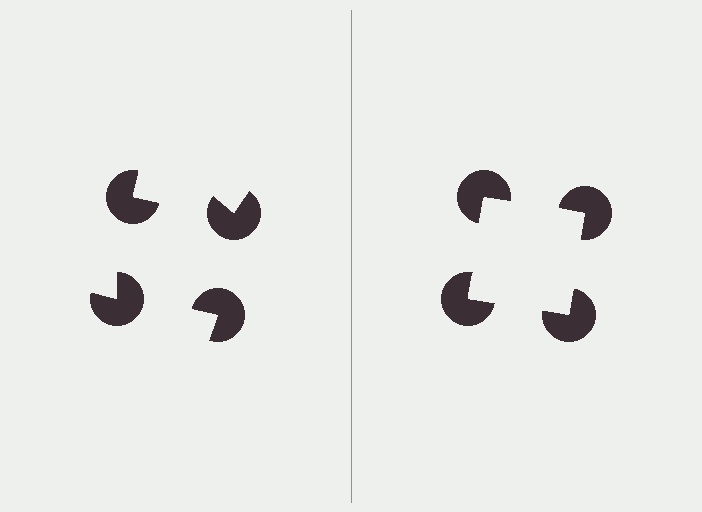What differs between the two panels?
The pac-man discs are positioned identically on both sides; only the wedge orientations differ. On the right they align to a square; on the left they are misaligned.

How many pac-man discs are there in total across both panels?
8 — 4 on each side.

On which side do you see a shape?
An illusory square appears on the right side. On the left side the wedge cuts are rotated, so no coherent shape forms.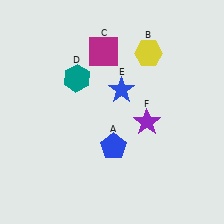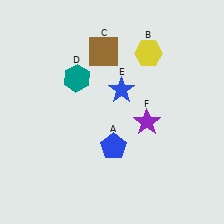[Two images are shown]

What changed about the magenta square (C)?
In Image 1, C is magenta. In Image 2, it changed to brown.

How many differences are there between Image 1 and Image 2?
There is 1 difference between the two images.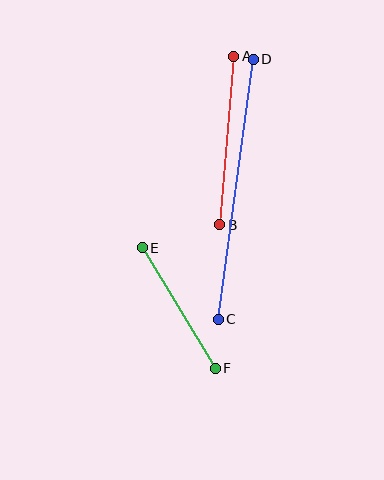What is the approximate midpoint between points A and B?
The midpoint is at approximately (227, 140) pixels.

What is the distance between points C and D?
The distance is approximately 262 pixels.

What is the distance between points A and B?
The distance is approximately 169 pixels.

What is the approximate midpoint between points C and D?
The midpoint is at approximately (236, 189) pixels.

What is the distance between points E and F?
The distance is approximately 141 pixels.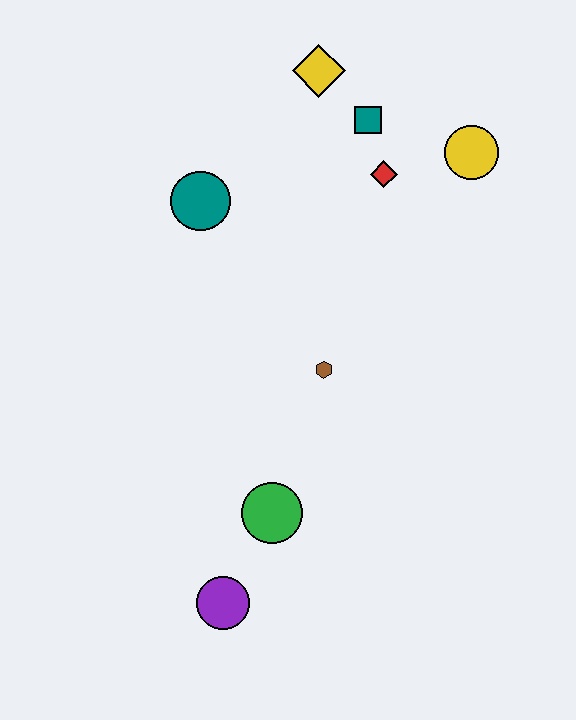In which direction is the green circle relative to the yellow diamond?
The green circle is below the yellow diamond.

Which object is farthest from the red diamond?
The purple circle is farthest from the red diamond.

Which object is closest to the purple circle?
The green circle is closest to the purple circle.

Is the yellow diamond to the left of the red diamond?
Yes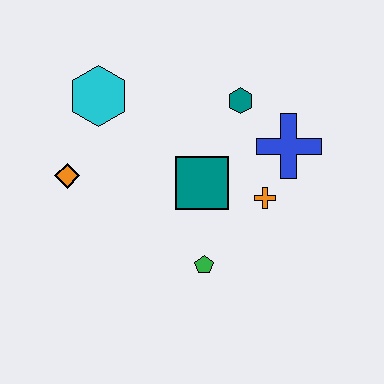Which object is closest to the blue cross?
The orange cross is closest to the blue cross.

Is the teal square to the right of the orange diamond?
Yes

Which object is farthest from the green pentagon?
The cyan hexagon is farthest from the green pentagon.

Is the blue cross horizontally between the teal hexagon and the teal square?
No